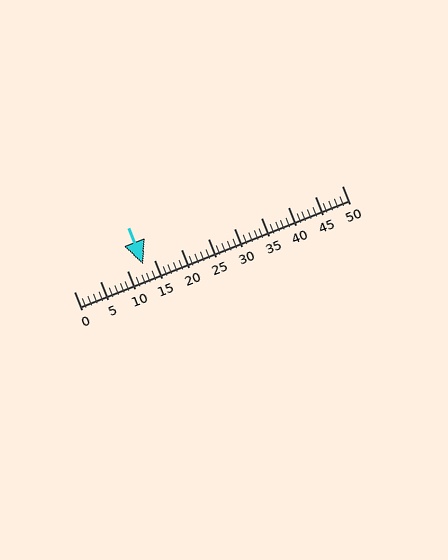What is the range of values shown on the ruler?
The ruler shows values from 0 to 50.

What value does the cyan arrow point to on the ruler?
The cyan arrow points to approximately 13.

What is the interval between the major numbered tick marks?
The major tick marks are spaced 5 units apart.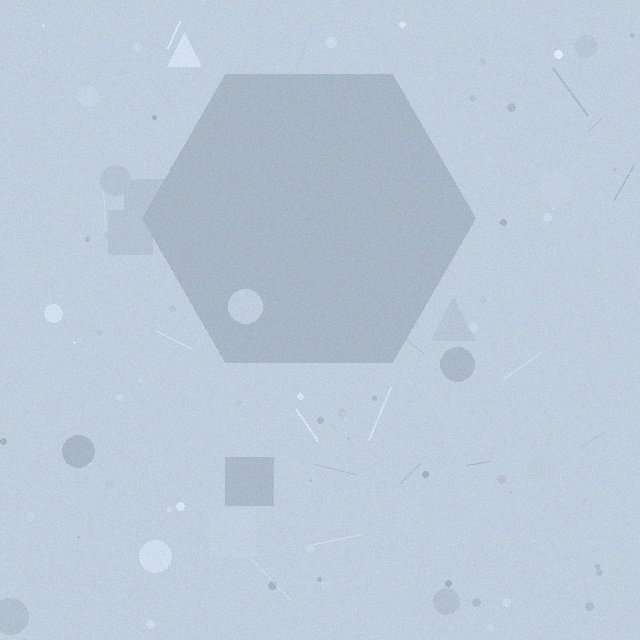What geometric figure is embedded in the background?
A hexagon is embedded in the background.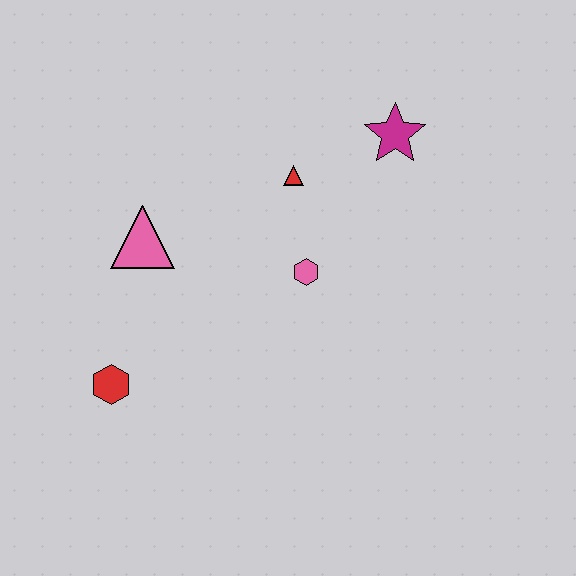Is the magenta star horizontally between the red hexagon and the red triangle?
No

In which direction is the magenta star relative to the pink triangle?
The magenta star is to the right of the pink triangle.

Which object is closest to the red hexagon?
The pink triangle is closest to the red hexagon.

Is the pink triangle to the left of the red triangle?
Yes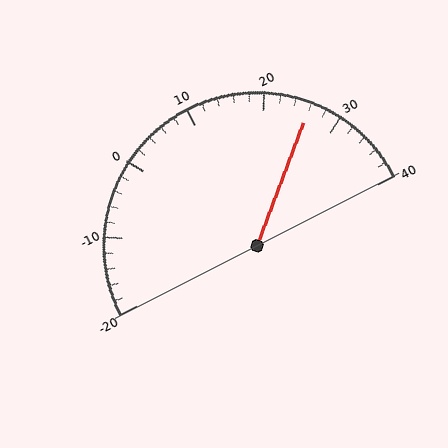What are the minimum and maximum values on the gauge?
The gauge ranges from -20 to 40.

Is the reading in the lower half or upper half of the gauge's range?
The reading is in the upper half of the range (-20 to 40).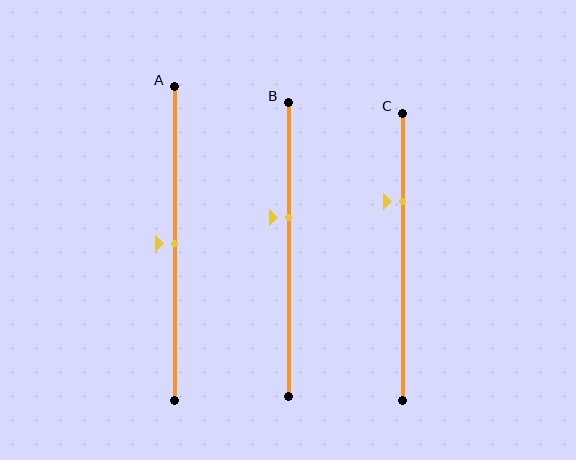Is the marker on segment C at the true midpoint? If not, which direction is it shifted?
No, the marker on segment C is shifted upward by about 19% of the segment length.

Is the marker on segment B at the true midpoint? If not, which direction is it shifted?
No, the marker on segment B is shifted upward by about 11% of the segment length.